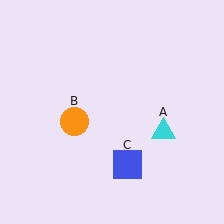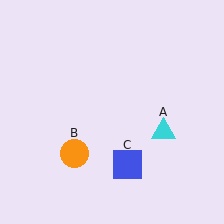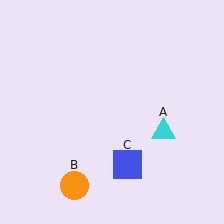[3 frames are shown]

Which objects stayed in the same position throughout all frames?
Cyan triangle (object A) and blue square (object C) remained stationary.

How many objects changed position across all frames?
1 object changed position: orange circle (object B).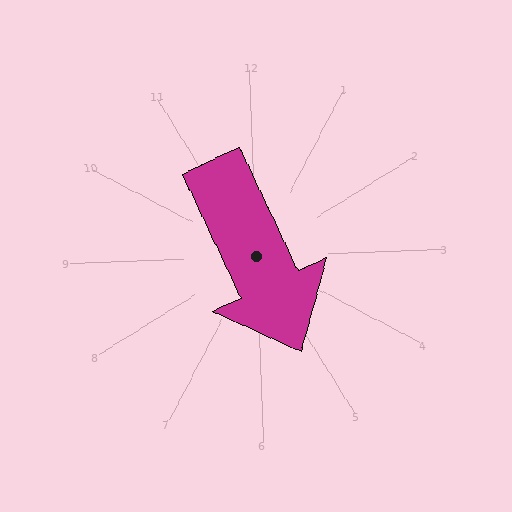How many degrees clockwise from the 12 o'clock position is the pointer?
Approximately 157 degrees.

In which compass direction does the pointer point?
Southeast.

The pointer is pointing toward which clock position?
Roughly 5 o'clock.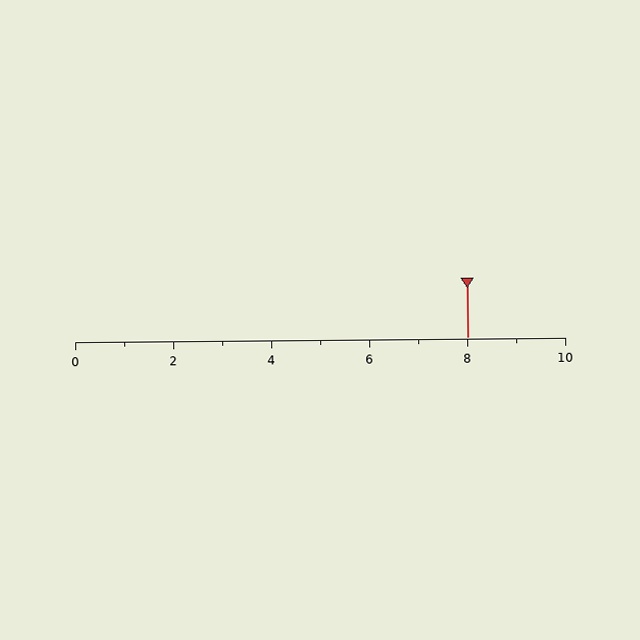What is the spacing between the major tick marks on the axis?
The major ticks are spaced 2 apart.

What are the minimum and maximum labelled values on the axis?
The axis runs from 0 to 10.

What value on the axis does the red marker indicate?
The marker indicates approximately 8.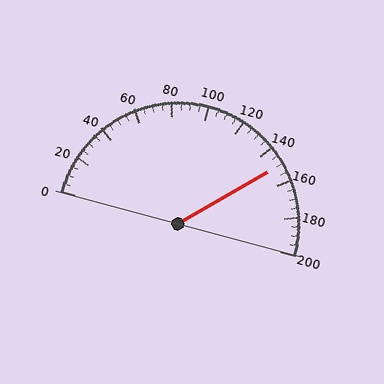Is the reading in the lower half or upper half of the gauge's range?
The reading is in the upper half of the range (0 to 200).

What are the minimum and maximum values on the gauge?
The gauge ranges from 0 to 200.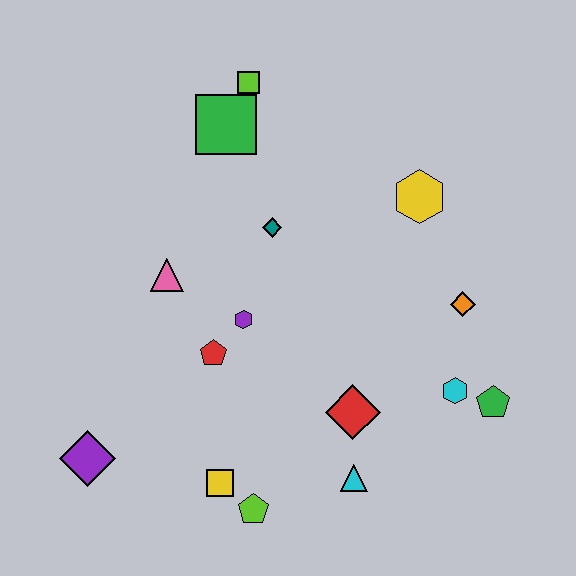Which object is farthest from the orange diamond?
The purple diamond is farthest from the orange diamond.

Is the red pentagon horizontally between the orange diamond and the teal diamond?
No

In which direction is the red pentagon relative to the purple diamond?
The red pentagon is to the right of the purple diamond.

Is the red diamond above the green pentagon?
No